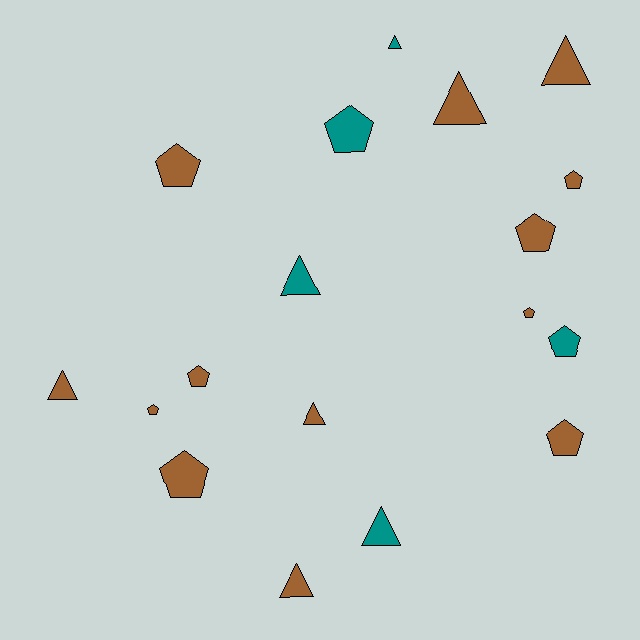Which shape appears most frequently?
Pentagon, with 10 objects.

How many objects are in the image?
There are 18 objects.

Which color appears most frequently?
Brown, with 13 objects.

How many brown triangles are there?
There are 5 brown triangles.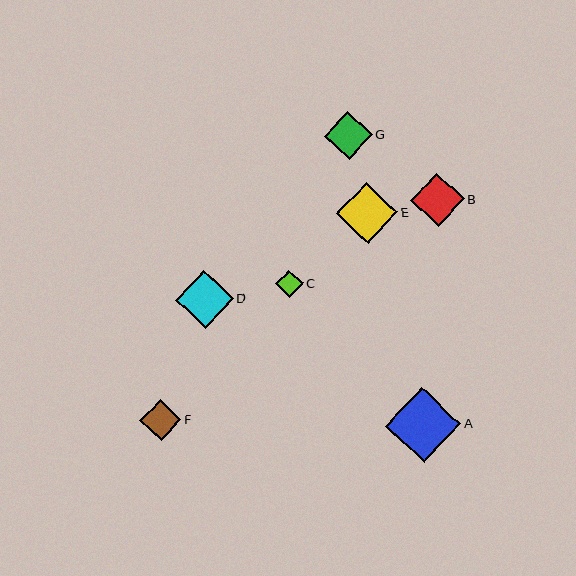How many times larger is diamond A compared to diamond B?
Diamond A is approximately 1.4 times the size of diamond B.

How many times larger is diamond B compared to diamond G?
Diamond B is approximately 1.1 times the size of diamond G.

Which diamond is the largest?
Diamond A is the largest with a size of approximately 75 pixels.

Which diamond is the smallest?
Diamond C is the smallest with a size of approximately 28 pixels.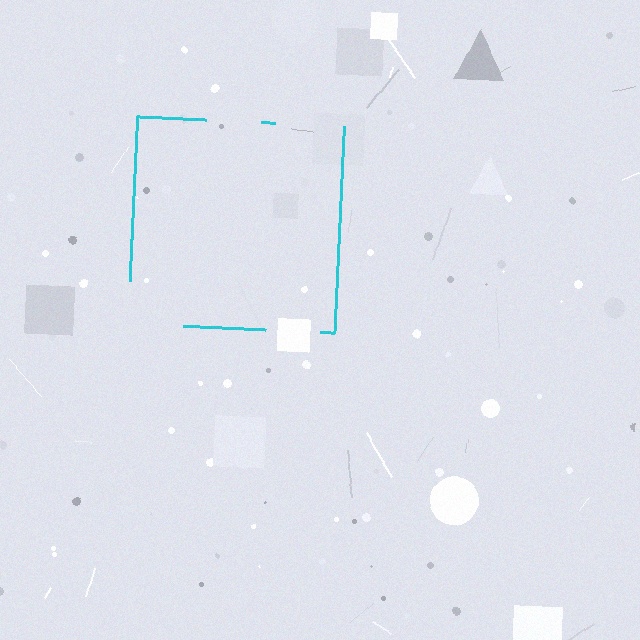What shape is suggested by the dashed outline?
The dashed outline suggests a square.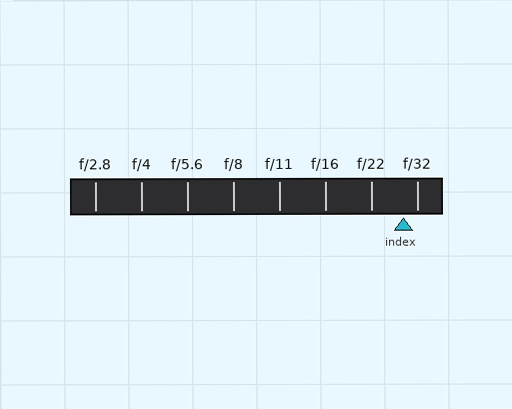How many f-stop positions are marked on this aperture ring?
There are 8 f-stop positions marked.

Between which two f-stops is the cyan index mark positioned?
The index mark is between f/22 and f/32.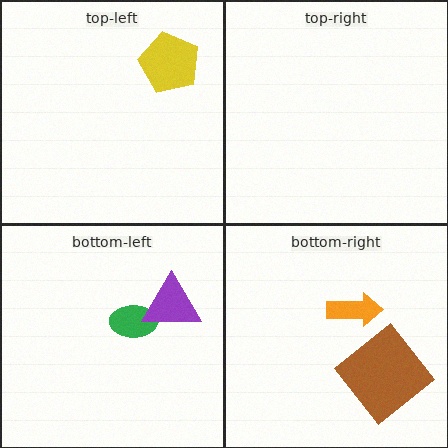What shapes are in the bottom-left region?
The green ellipse, the purple triangle.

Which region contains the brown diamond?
The bottom-right region.